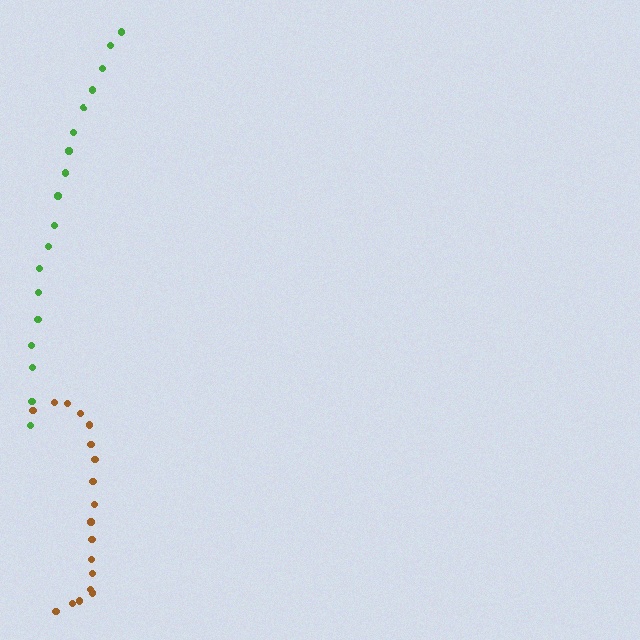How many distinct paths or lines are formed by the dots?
There are 2 distinct paths.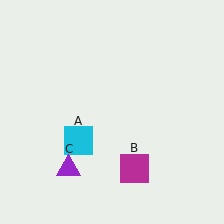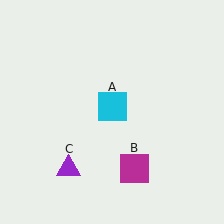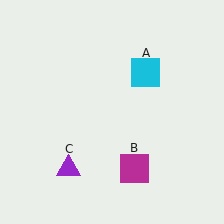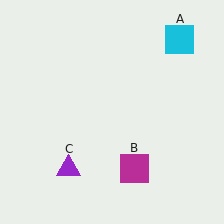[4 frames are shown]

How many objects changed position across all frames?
1 object changed position: cyan square (object A).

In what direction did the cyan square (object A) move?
The cyan square (object A) moved up and to the right.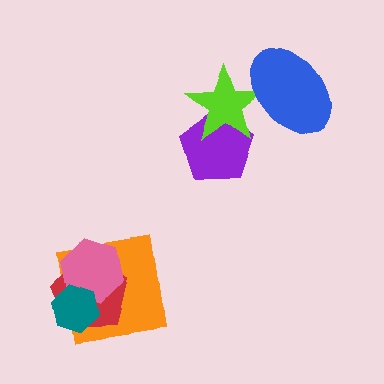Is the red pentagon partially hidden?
Yes, it is partially covered by another shape.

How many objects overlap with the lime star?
2 objects overlap with the lime star.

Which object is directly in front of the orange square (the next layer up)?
The red pentagon is directly in front of the orange square.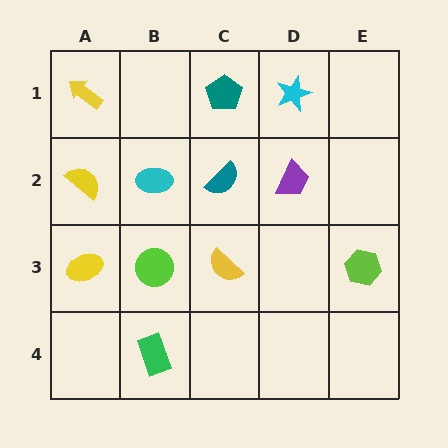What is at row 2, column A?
A yellow semicircle.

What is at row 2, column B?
A cyan ellipse.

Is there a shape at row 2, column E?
No, that cell is empty.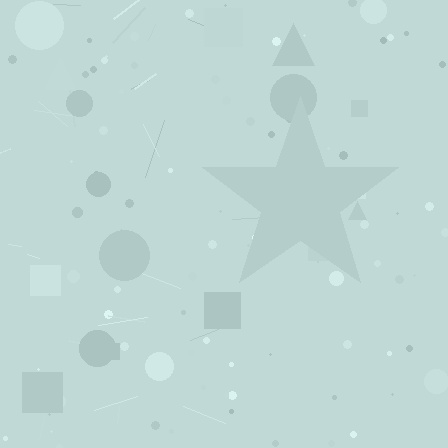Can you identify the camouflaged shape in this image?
The camouflaged shape is a star.